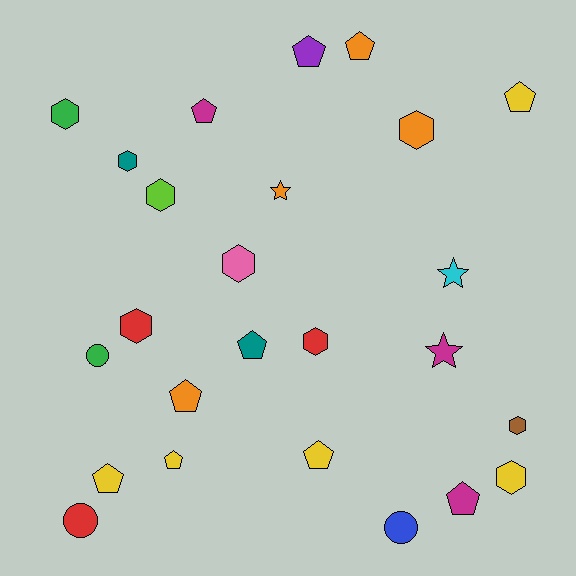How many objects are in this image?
There are 25 objects.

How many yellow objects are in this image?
There are 5 yellow objects.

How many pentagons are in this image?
There are 10 pentagons.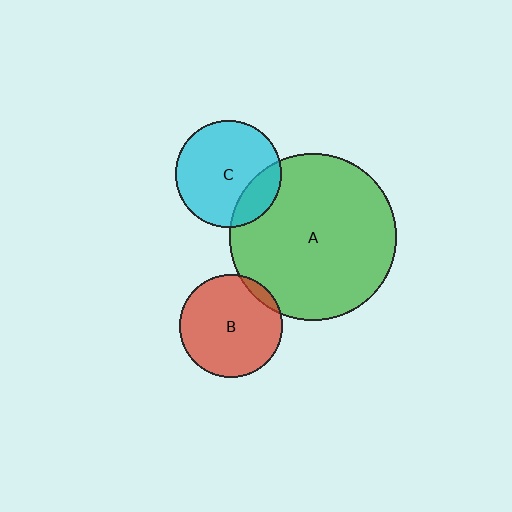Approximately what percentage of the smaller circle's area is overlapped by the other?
Approximately 20%.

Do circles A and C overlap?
Yes.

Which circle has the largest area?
Circle A (green).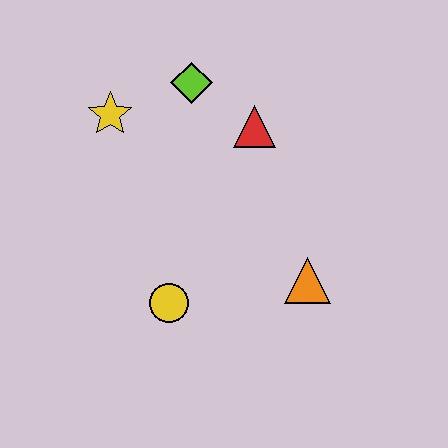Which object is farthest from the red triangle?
The yellow circle is farthest from the red triangle.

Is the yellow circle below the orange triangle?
Yes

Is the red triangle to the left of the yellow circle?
No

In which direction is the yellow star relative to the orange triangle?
The yellow star is to the left of the orange triangle.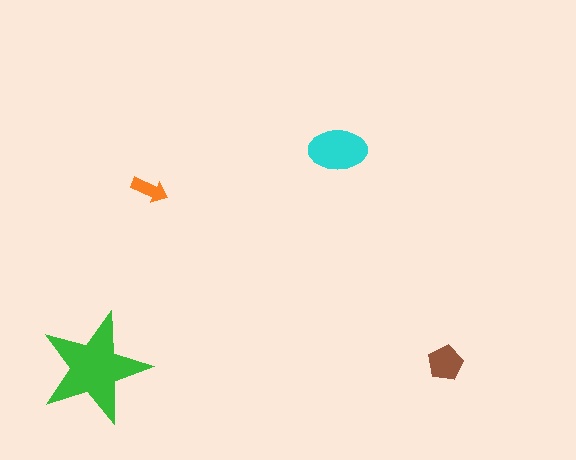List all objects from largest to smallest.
The green star, the cyan ellipse, the brown pentagon, the orange arrow.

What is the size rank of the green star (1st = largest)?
1st.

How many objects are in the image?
There are 4 objects in the image.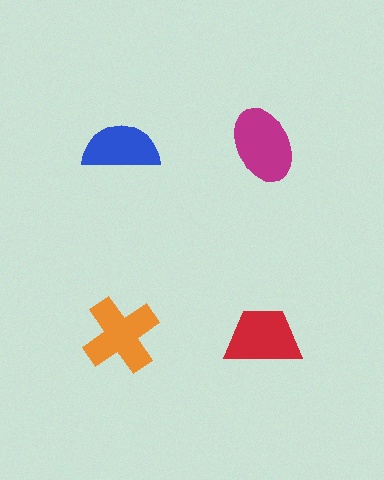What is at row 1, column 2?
A magenta ellipse.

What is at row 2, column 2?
A red trapezoid.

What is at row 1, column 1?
A blue semicircle.